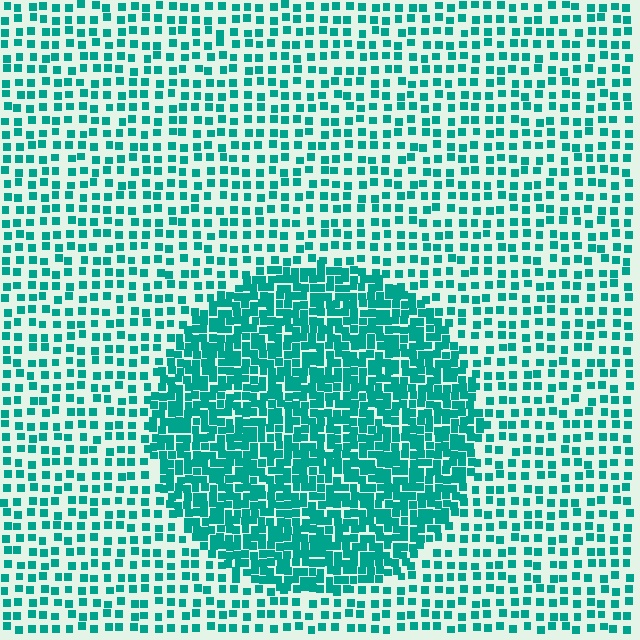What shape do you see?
I see a circle.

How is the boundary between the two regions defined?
The boundary is defined by a change in element density (approximately 2.3x ratio). All elements are the same color, size, and shape.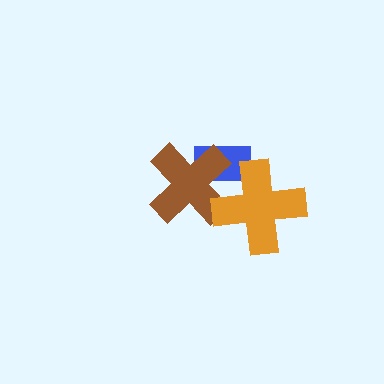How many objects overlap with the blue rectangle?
2 objects overlap with the blue rectangle.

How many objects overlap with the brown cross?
2 objects overlap with the brown cross.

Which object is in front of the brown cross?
The orange cross is in front of the brown cross.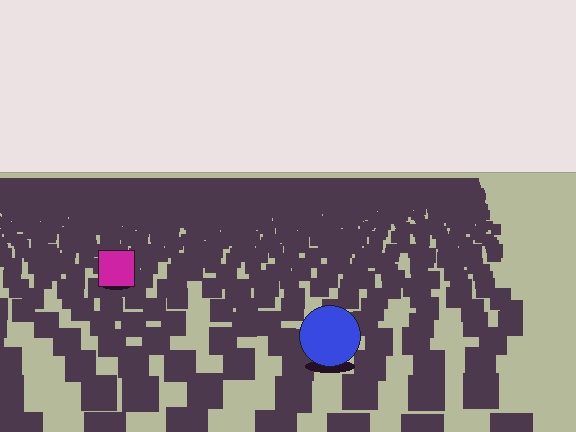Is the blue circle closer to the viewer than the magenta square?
Yes. The blue circle is closer — you can tell from the texture gradient: the ground texture is coarser near it.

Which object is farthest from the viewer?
The magenta square is farthest from the viewer. It appears smaller and the ground texture around it is denser.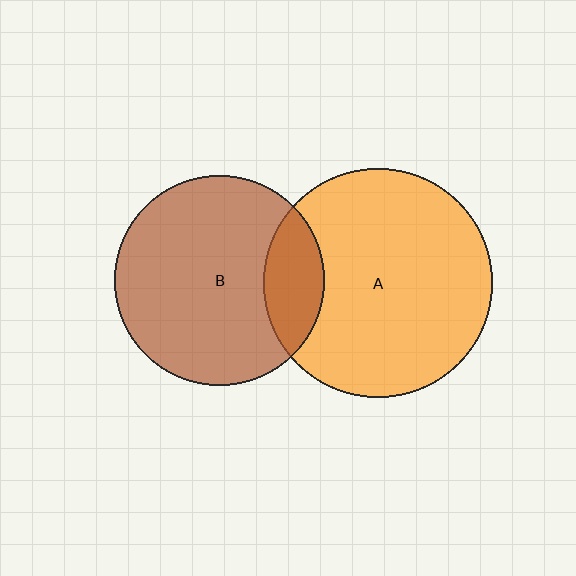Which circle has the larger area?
Circle A (orange).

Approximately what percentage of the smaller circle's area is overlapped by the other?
Approximately 20%.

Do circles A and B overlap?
Yes.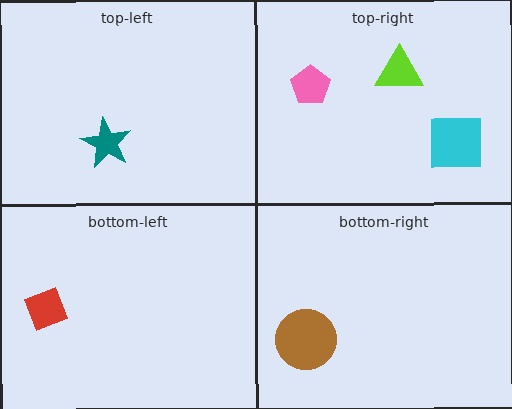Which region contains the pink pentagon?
The top-right region.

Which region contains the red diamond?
The bottom-left region.